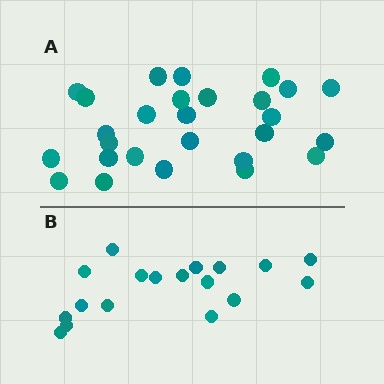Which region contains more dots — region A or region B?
Region A (the top region) has more dots.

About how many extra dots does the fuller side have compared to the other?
Region A has roughly 8 or so more dots than region B.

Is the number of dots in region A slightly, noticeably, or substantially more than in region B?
Region A has substantially more. The ratio is roughly 1.5 to 1.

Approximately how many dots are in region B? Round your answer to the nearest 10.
About 20 dots. (The exact count is 18, which rounds to 20.)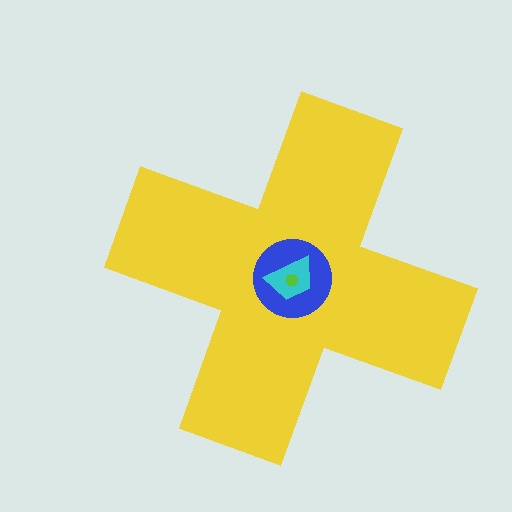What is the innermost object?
The lime hexagon.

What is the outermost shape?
The yellow cross.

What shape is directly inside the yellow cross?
The blue circle.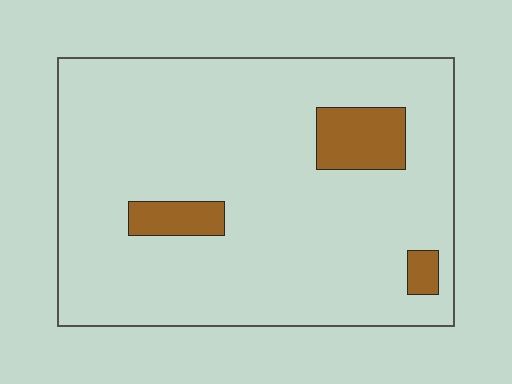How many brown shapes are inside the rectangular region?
3.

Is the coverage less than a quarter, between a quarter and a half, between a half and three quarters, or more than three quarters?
Less than a quarter.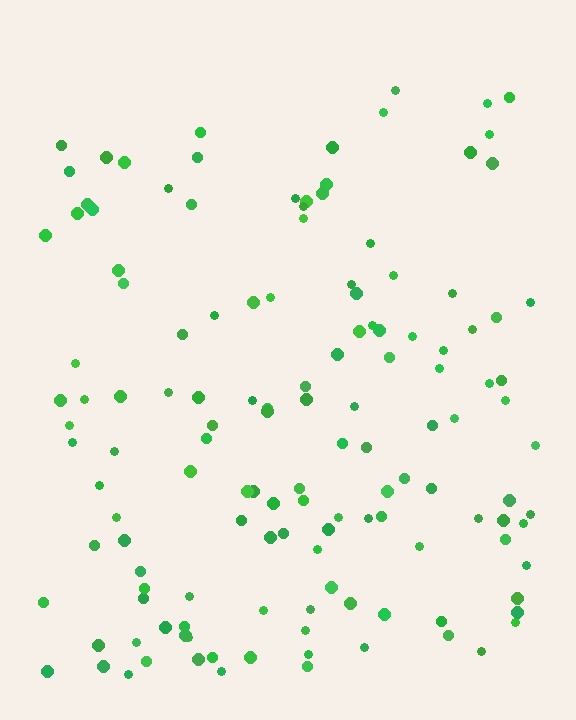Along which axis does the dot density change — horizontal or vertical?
Vertical.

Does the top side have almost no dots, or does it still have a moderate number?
Still a moderate number, just noticeably fewer than the bottom.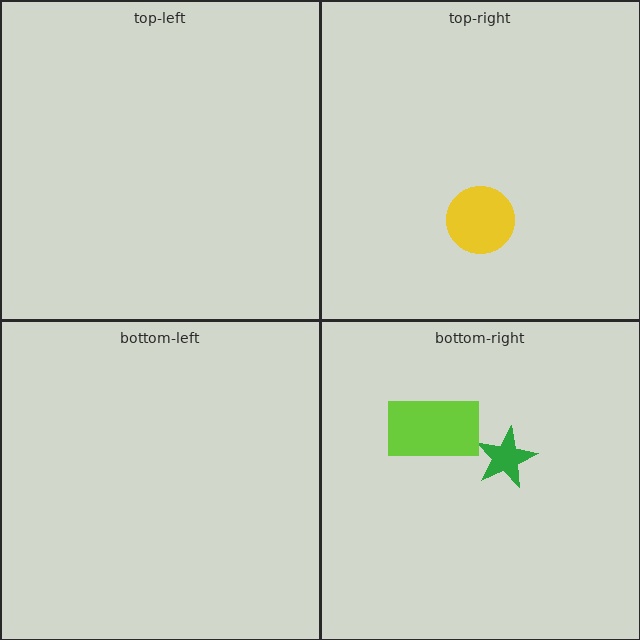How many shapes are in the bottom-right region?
2.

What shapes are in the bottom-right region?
The green star, the lime rectangle.